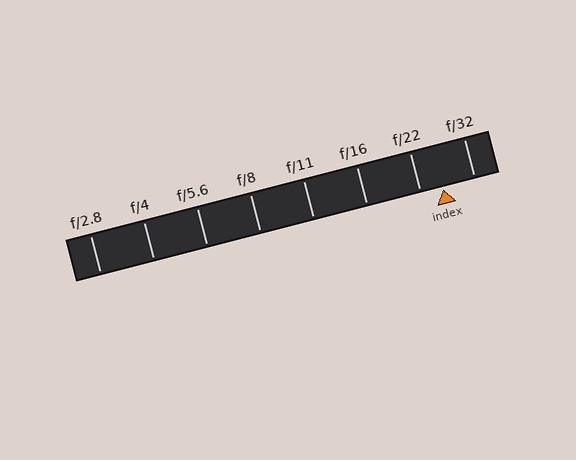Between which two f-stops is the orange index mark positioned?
The index mark is between f/22 and f/32.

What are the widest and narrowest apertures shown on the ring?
The widest aperture shown is f/2.8 and the narrowest is f/32.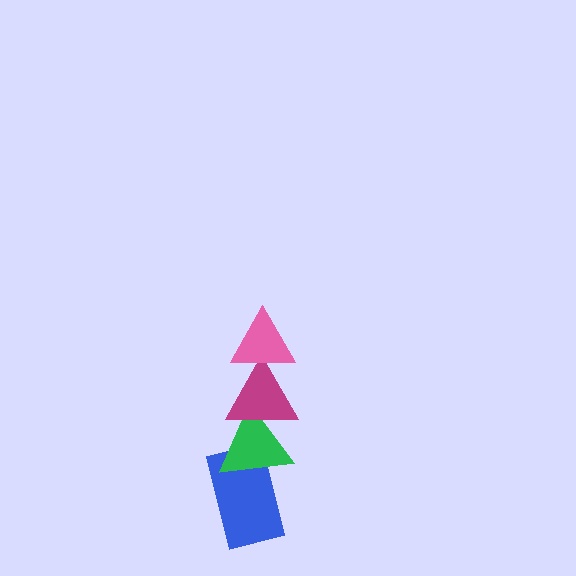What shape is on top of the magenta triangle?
The pink triangle is on top of the magenta triangle.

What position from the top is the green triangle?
The green triangle is 3rd from the top.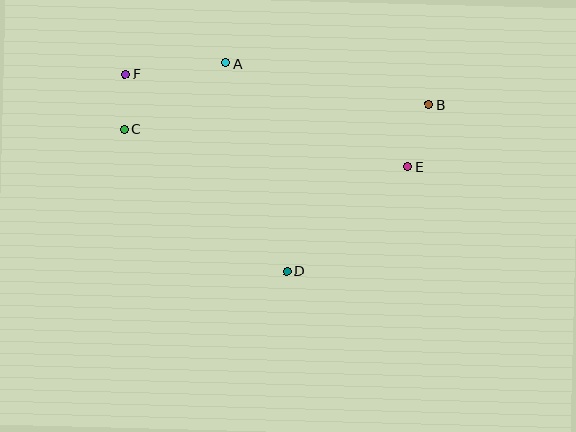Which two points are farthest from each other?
Points B and C are farthest from each other.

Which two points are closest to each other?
Points C and F are closest to each other.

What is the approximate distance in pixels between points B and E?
The distance between B and E is approximately 66 pixels.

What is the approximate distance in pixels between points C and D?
The distance between C and D is approximately 216 pixels.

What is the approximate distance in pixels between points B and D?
The distance between B and D is approximately 219 pixels.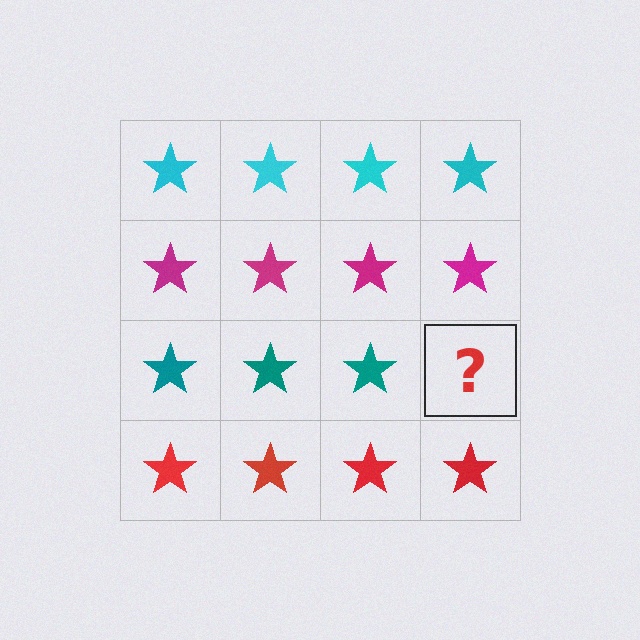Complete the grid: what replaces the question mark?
The question mark should be replaced with a teal star.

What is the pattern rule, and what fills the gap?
The rule is that each row has a consistent color. The gap should be filled with a teal star.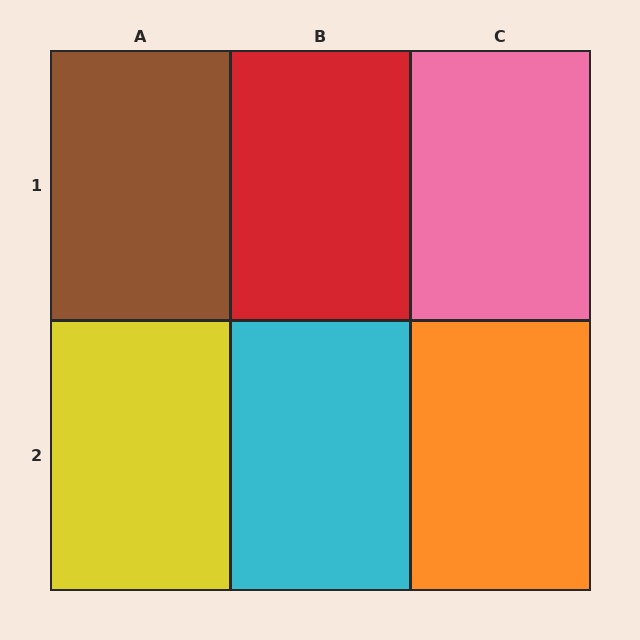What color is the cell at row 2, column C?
Orange.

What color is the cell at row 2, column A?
Yellow.